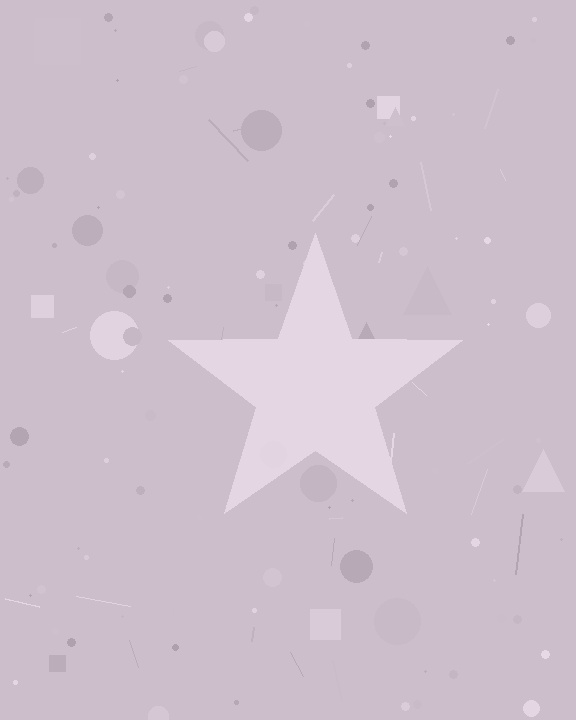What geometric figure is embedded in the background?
A star is embedded in the background.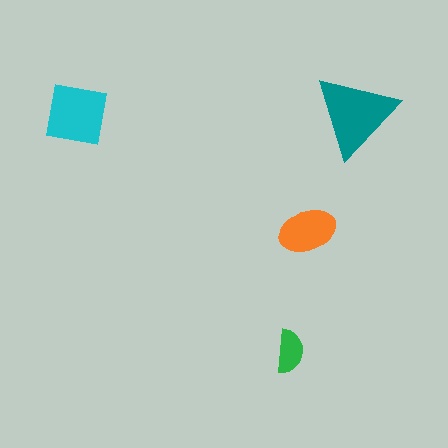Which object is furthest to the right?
The teal triangle is rightmost.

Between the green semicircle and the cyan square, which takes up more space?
The cyan square.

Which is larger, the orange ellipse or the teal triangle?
The teal triangle.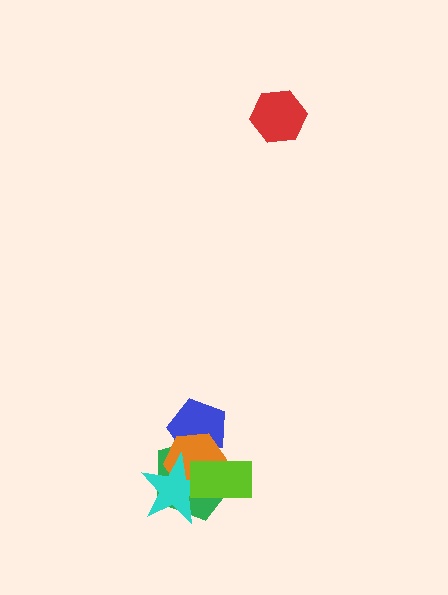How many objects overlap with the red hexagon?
0 objects overlap with the red hexagon.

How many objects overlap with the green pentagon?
4 objects overlap with the green pentagon.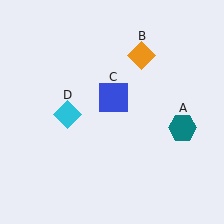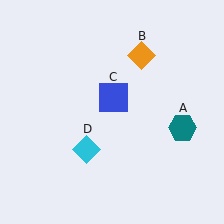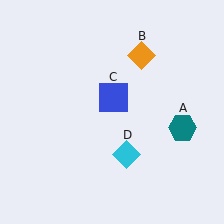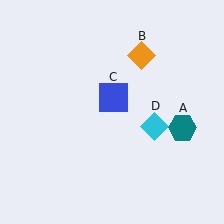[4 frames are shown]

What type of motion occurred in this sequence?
The cyan diamond (object D) rotated counterclockwise around the center of the scene.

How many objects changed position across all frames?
1 object changed position: cyan diamond (object D).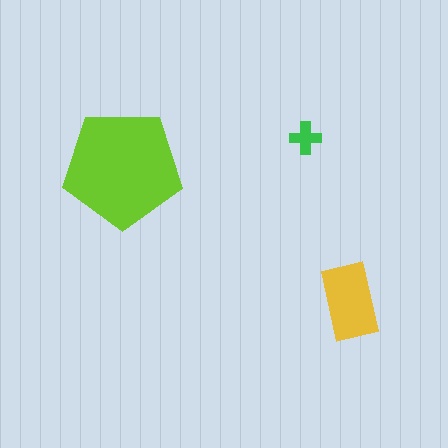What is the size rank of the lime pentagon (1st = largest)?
1st.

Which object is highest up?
The green cross is topmost.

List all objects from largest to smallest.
The lime pentagon, the yellow rectangle, the green cross.